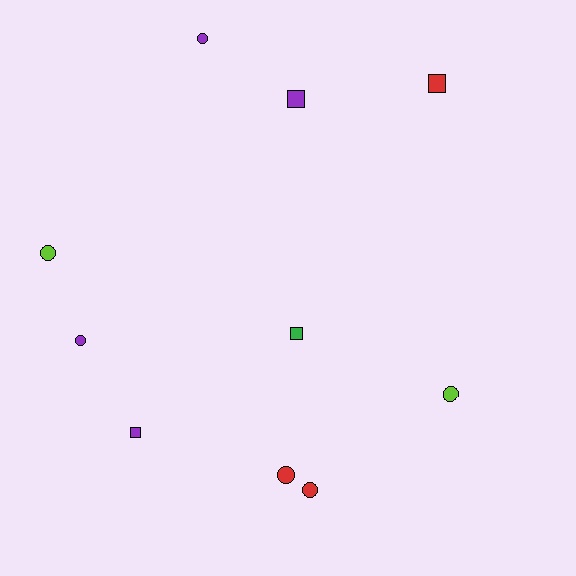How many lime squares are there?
There are no lime squares.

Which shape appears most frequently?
Circle, with 6 objects.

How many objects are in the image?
There are 10 objects.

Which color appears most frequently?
Purple, with 4 objects.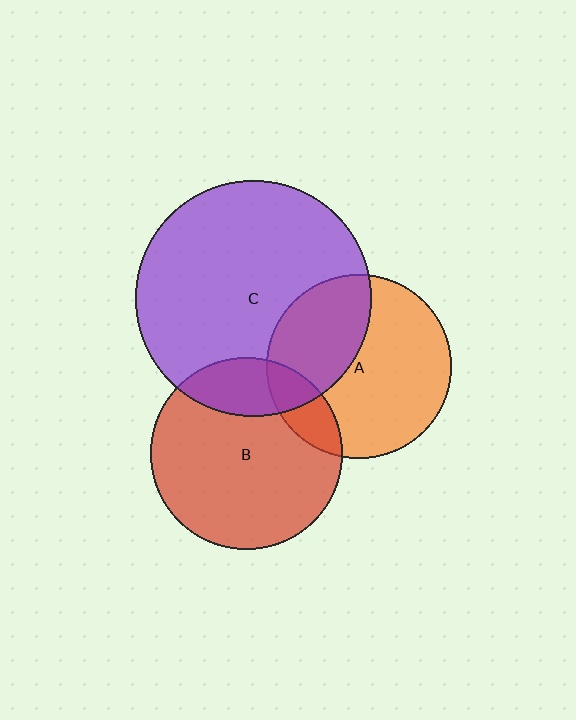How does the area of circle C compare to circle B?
Approximately 1.5 times.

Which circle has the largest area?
Circle C (purple).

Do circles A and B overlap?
Yes.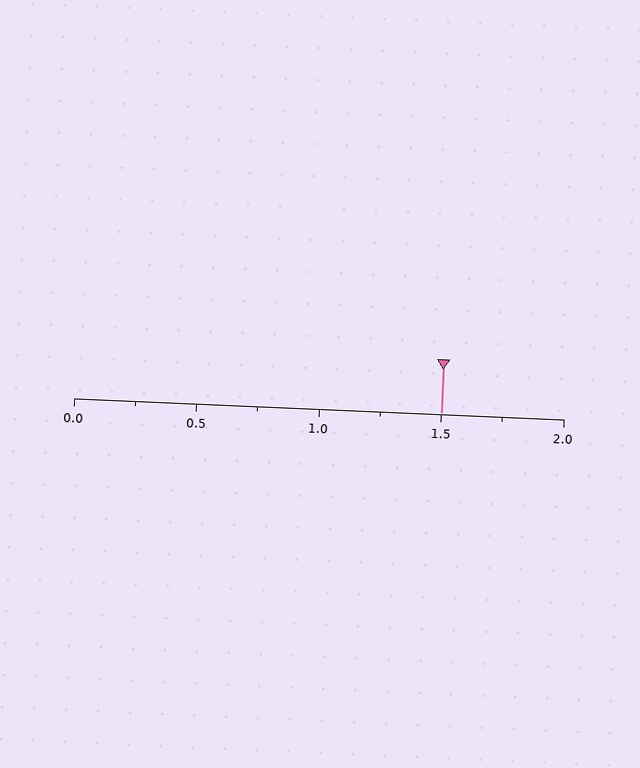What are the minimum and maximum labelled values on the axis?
The axis runs from 0.0 to 2.0.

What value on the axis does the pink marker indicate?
The marker indicates approximately 1.5.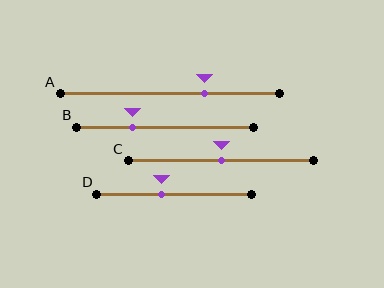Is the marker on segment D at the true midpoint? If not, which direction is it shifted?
No, the marker on segment D is shifted to the left by about 8% of the segment length.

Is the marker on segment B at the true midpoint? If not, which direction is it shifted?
No, the marker on segment B is shifted to the left by about 19% of the segment length.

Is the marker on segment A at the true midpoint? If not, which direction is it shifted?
No, the marker on segment A is shifted to the right by about 16% of the segment length.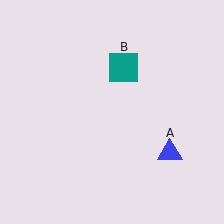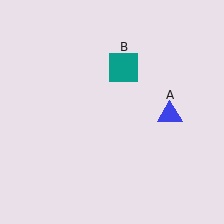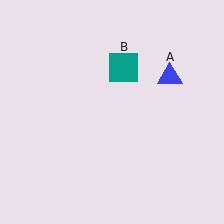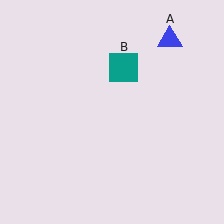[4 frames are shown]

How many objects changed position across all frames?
1 object changed position: blue triangle (object A).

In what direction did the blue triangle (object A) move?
The blue triangle (object A) moved up.